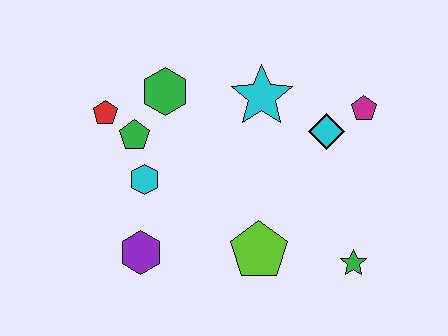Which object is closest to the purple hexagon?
The cyan hexagon is closest to the purple hexagon.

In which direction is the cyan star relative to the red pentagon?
The cyan star is to the right of the red pentagon.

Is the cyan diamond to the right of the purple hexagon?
Yes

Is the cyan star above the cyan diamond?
Yes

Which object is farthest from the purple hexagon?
The magenta pentagon is farthest from the purple hexagon.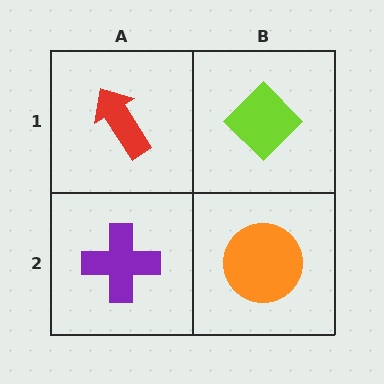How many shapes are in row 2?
2 shapes.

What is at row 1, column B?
A lime diamond.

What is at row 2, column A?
A purple cross.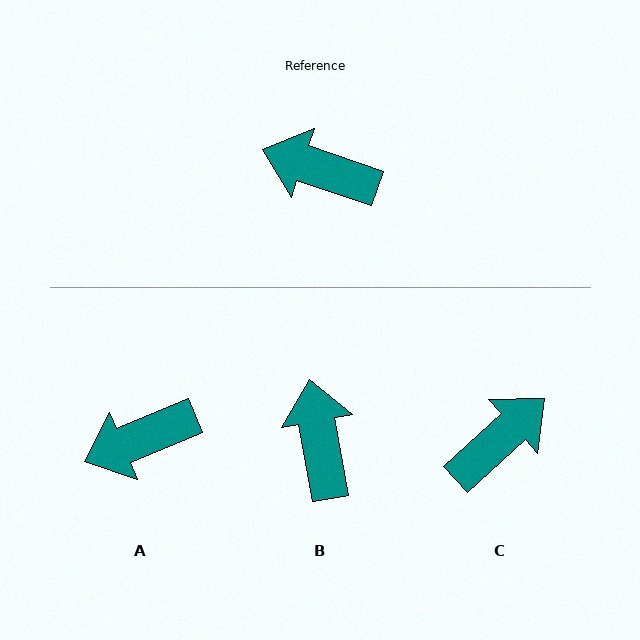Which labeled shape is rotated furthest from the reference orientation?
C, about 119 degrees away.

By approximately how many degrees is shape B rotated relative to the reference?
Approximately 61 degrees clockwise.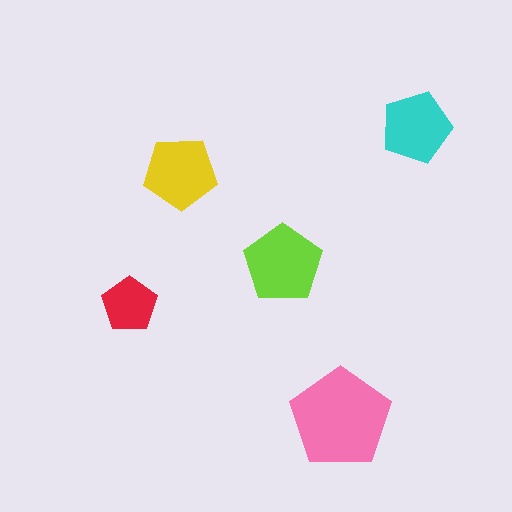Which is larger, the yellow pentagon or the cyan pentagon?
The yellow one.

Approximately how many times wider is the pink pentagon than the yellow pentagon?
About 1.5 times wider.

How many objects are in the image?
There are 5 objects in the image.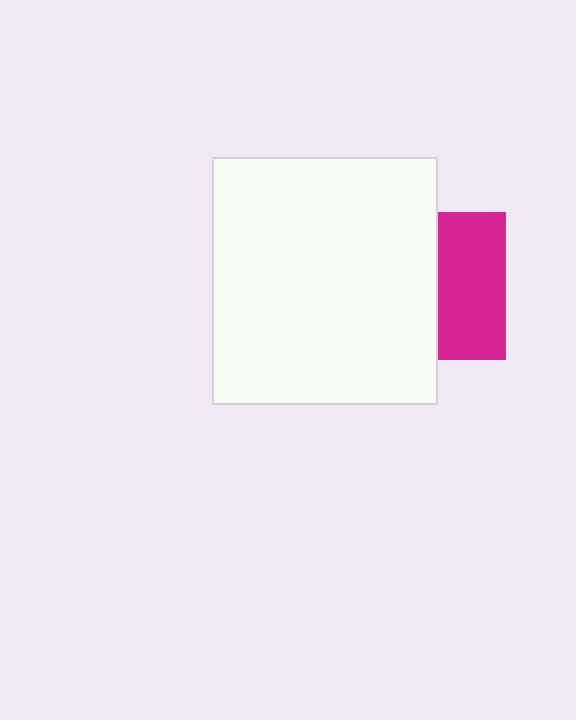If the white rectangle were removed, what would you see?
You would see the complete magenta square.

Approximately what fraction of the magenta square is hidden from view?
Roughly 54% of the magenta square is hidden behind the white rectangle.